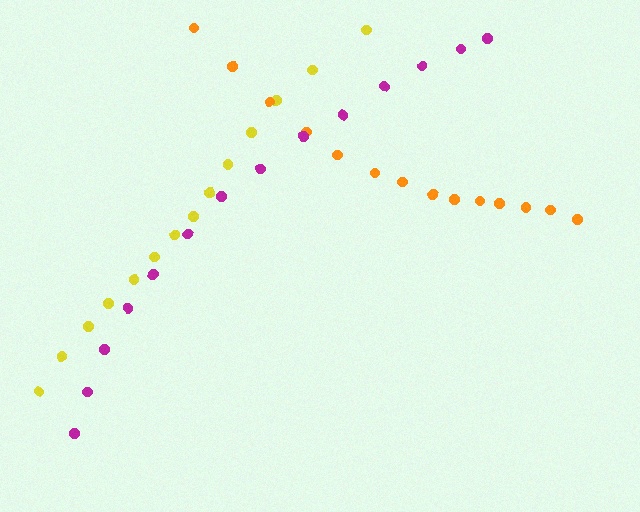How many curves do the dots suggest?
There are 3 distinct paths.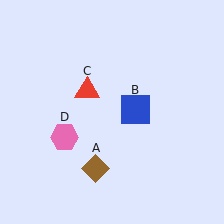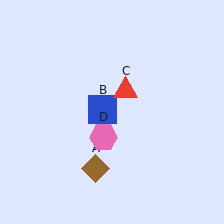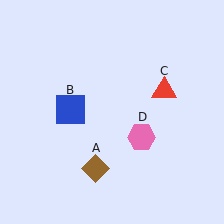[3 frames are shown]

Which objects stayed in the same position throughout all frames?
Brown diamond (object A) remained stationary.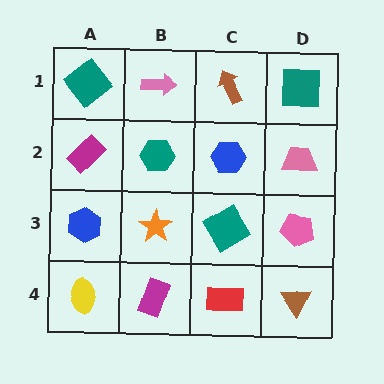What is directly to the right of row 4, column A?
A magenta rectangle.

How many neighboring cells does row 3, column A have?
3.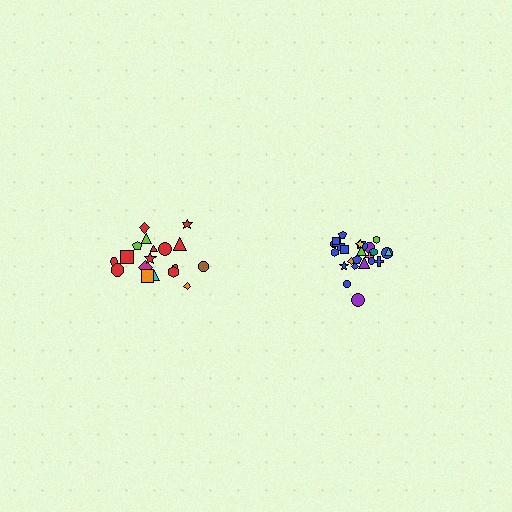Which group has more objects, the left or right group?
The right group.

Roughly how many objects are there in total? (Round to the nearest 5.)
Roughly 45 objects in total.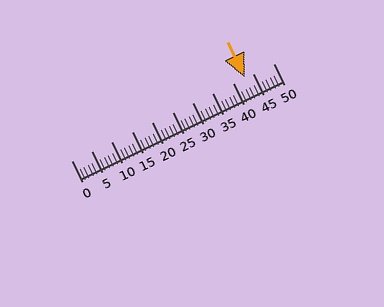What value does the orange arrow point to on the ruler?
The orange arrow points to approximately 43.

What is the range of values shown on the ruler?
The ruler shows values from 0 to 50.